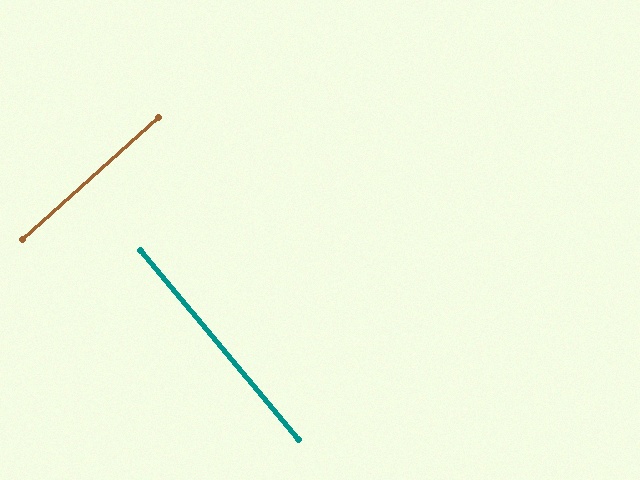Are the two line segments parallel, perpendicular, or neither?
Perpendicular — they meet at approximately 88°.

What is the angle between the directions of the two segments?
Approximately 88 degrees.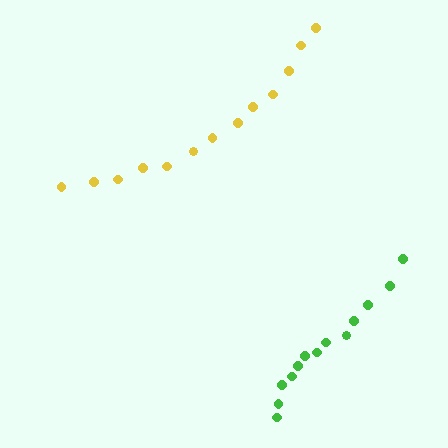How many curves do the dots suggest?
There are 2 distinct paths.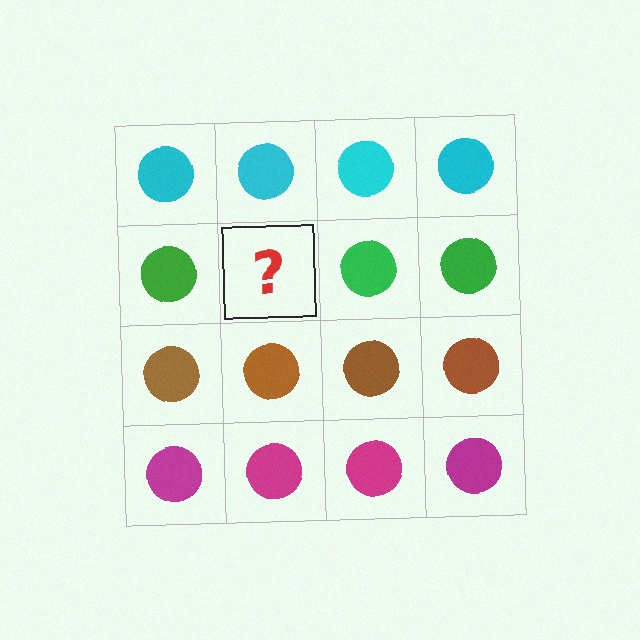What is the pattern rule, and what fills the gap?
The rule is that each row has a consistent color. The gap should be filled with a green circle.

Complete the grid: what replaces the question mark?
The question mark should be replaced with a green circle.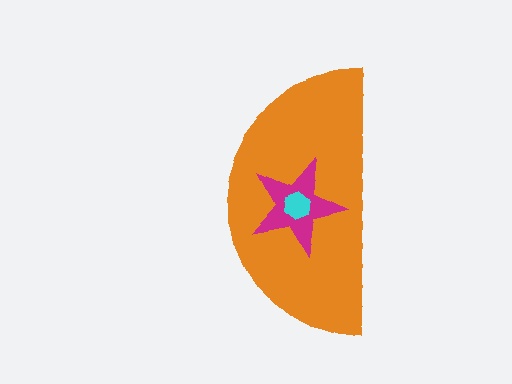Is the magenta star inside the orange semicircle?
Yes.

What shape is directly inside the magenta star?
The cyan hexagon.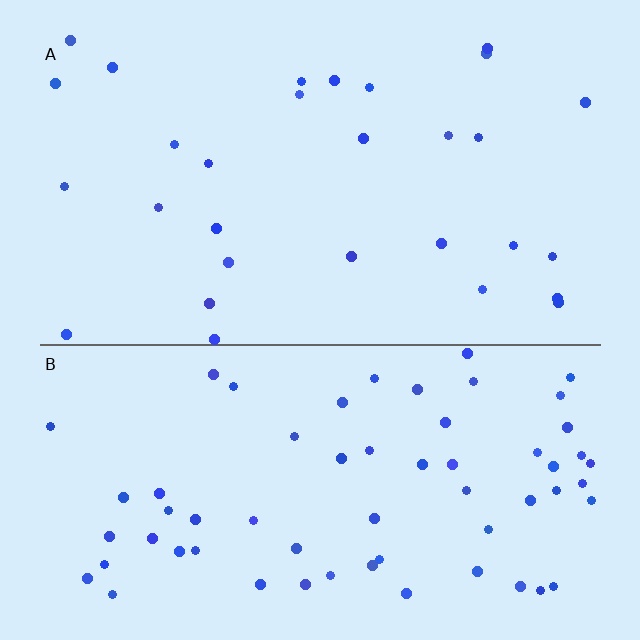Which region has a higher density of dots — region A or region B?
B (the bottom).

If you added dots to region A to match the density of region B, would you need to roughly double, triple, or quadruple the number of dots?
Approximately double.